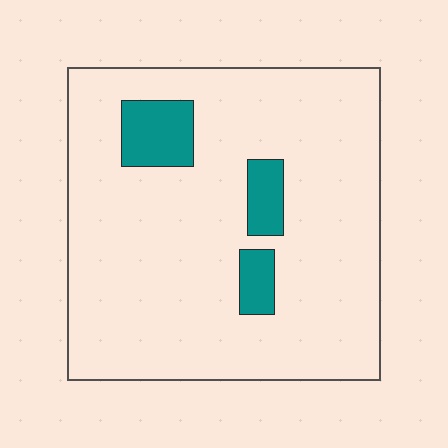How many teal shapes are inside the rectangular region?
3.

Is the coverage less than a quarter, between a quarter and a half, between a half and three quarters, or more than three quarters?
Less than a quarter.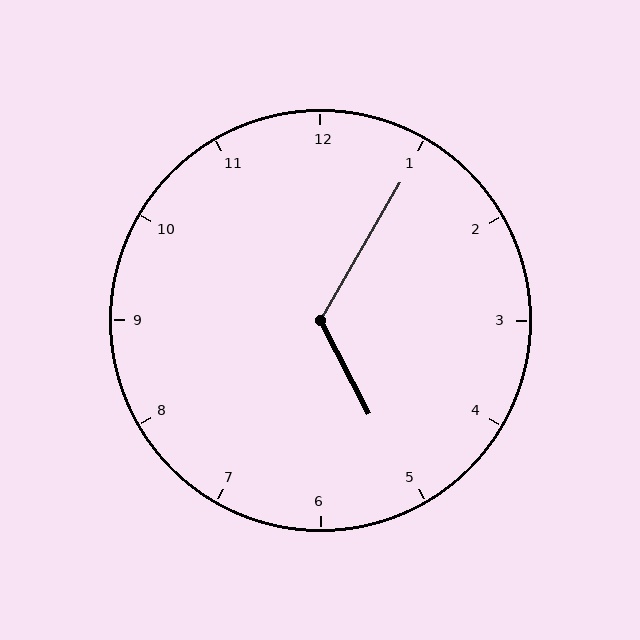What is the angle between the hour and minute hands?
Approximately 122 degrees.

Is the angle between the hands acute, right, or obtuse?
It is obtuse.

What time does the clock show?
5:05.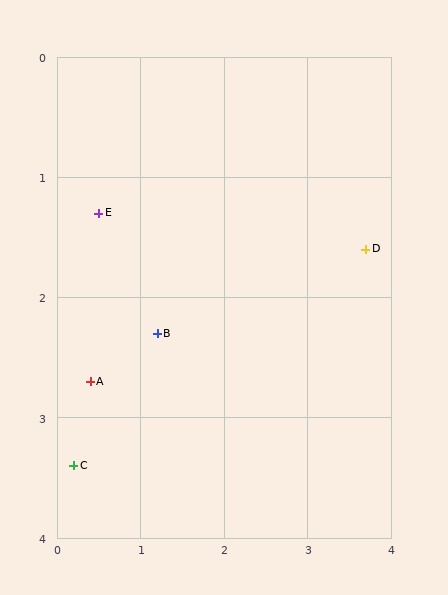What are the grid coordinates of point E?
Point E is at approximately (0.5, 1.3).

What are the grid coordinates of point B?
Point B is at approximately (1.2, 2.3).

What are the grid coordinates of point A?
Point A is at approximately (0.4, 2.7).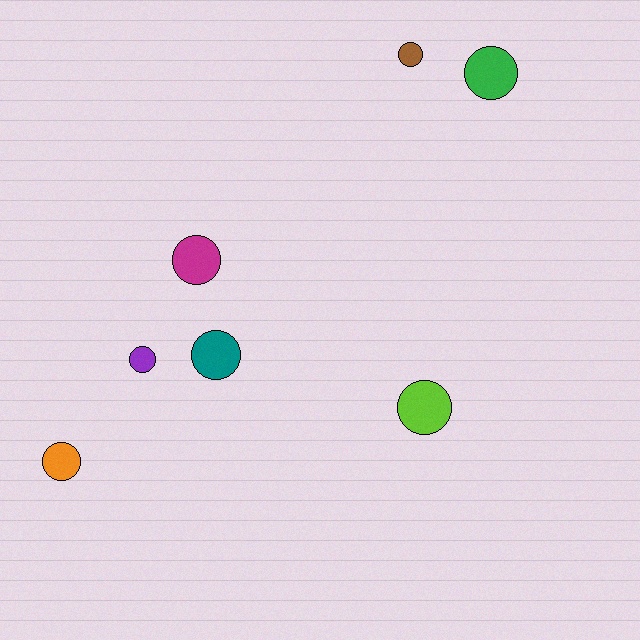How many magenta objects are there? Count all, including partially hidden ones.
There is 1 magenta object.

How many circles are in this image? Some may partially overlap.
There are 7 circles.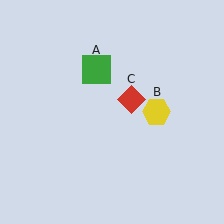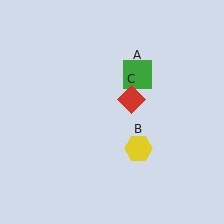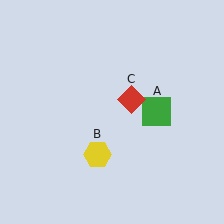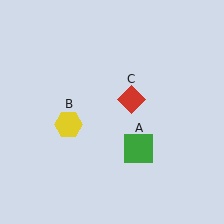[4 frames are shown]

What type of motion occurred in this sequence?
The green square (object A), yellow hexagon (object B) rotated clockwise around the center of the scene.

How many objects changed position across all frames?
2 objects changed position: green square (object A), yellow hexagon (object B).